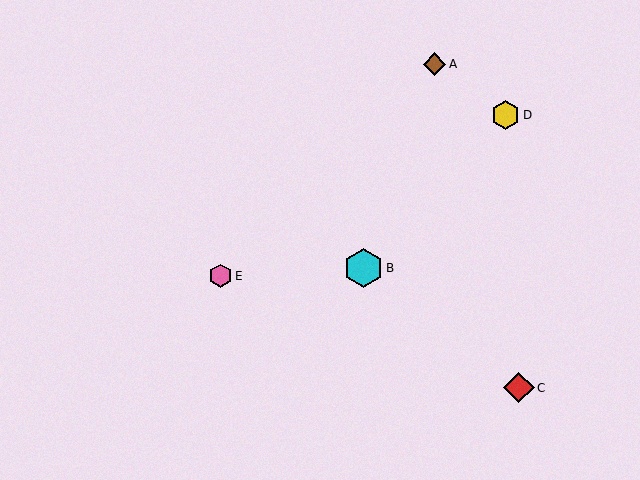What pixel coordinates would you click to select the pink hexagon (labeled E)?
Click at (221, 276) to select the pink hexagon E.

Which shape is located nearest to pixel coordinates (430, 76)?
The brown diamond (labeled A) at (435, 64) is nearest to that location.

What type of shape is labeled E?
Shape E is a pink hexagon.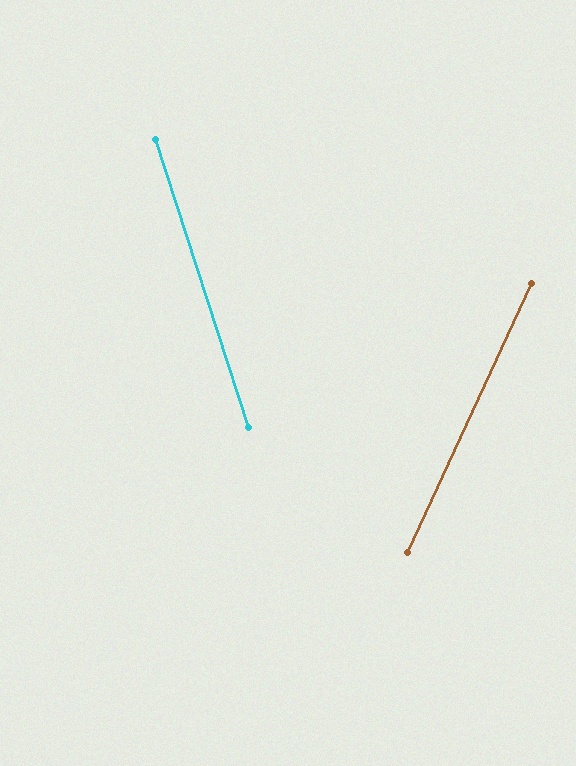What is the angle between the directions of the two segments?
Approximately 42 degrees.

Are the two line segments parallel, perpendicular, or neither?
Neither parallel nor perpendicular — they differ by about 42°.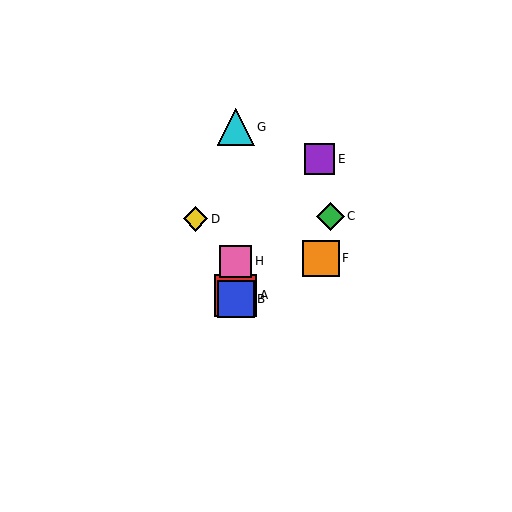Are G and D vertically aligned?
No, G is at x≈236 and D is at x≈196.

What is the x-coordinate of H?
Object H is at x≈236.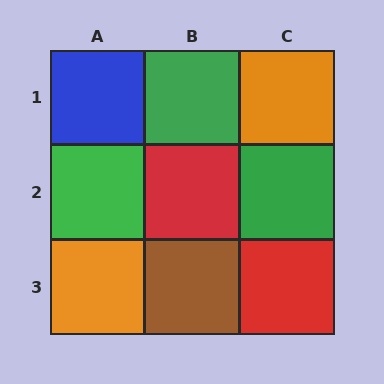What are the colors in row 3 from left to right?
Orange, brown, red.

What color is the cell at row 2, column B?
Red.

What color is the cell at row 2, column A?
Green.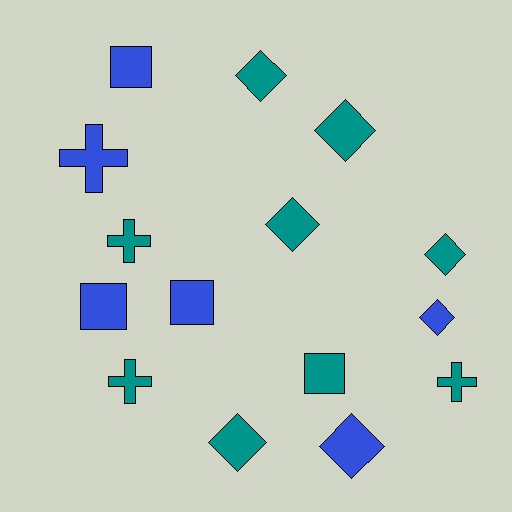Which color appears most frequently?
Teal, with 9 objects.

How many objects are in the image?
There are 15 objects.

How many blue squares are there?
There are 3 blue squares.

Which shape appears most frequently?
Diamond, with 7 objects.